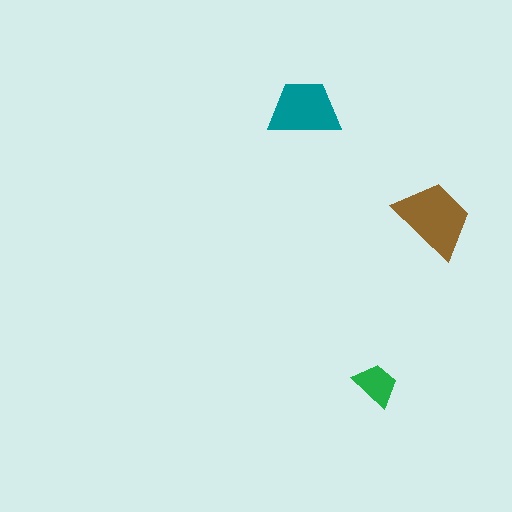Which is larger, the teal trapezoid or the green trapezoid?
The teal one.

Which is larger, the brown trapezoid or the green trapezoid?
The brown one.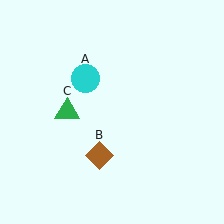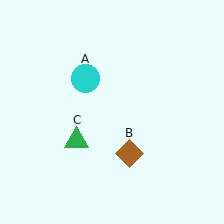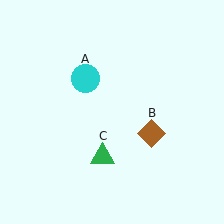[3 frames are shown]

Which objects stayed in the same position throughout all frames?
Cyan circle (object A) remained stationary.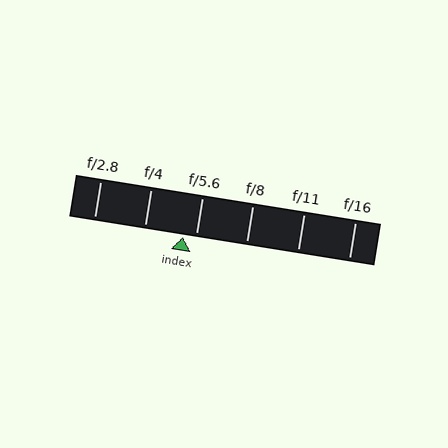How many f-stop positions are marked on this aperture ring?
There are 6 f-stop positions marked.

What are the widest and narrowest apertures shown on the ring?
The widest aperture shown is f/2.8 and the narrowest is f/16.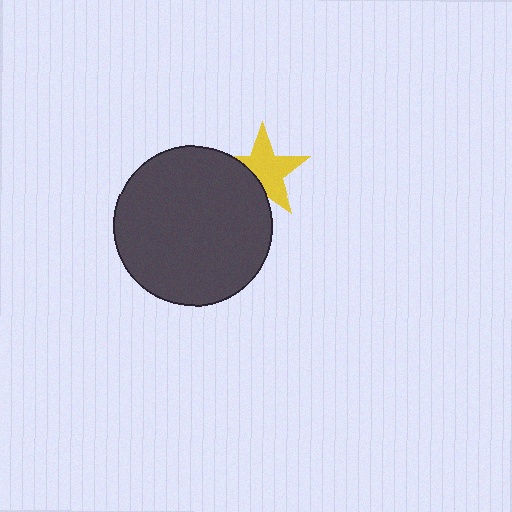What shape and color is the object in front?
The object in front is a dark gray circle.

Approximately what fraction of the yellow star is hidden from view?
Roughly 31% of the yellow star is hidden behind the dark gray circle.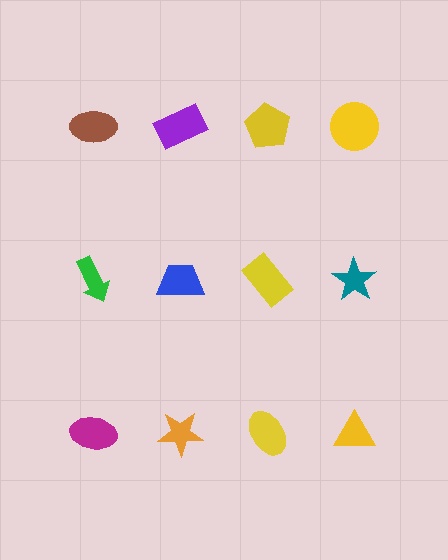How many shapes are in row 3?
4 shapes.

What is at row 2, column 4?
A teal star.